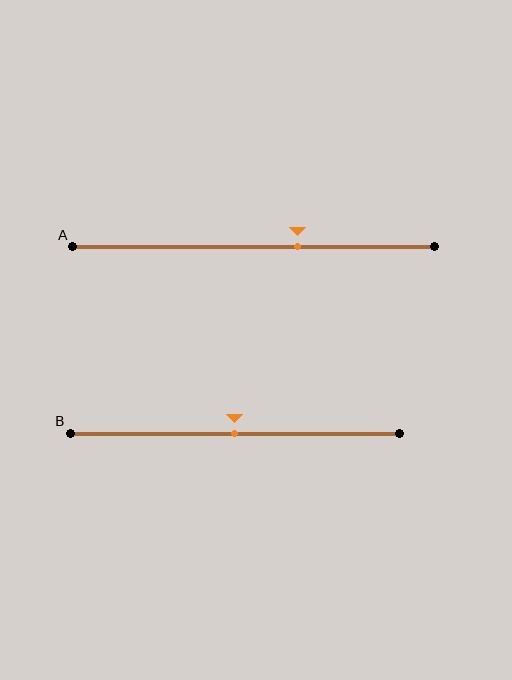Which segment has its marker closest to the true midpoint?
Segment B has its marker closest to the true midpoint.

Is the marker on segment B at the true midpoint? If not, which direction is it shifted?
Yes, the marker on segment B is at the true midpoint.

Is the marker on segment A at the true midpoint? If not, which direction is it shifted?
No, the marker on segment A is shifted to the right by about 12% of the segment length.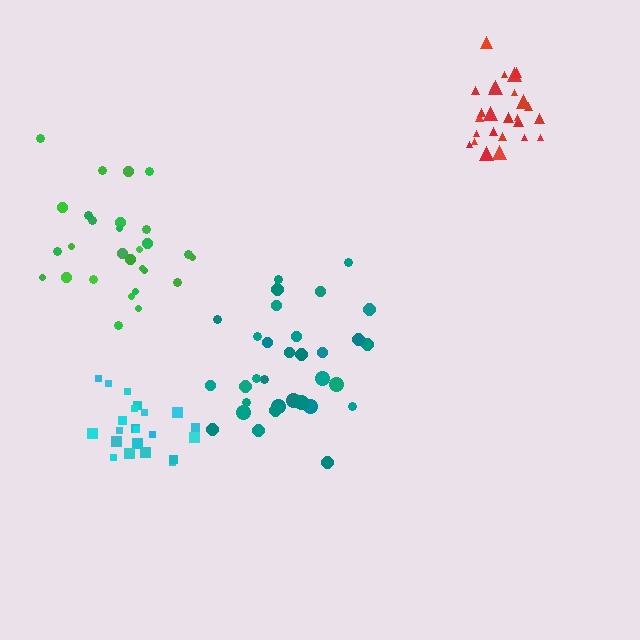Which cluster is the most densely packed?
Cyan.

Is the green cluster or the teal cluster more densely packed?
Teal.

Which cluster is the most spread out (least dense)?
Green.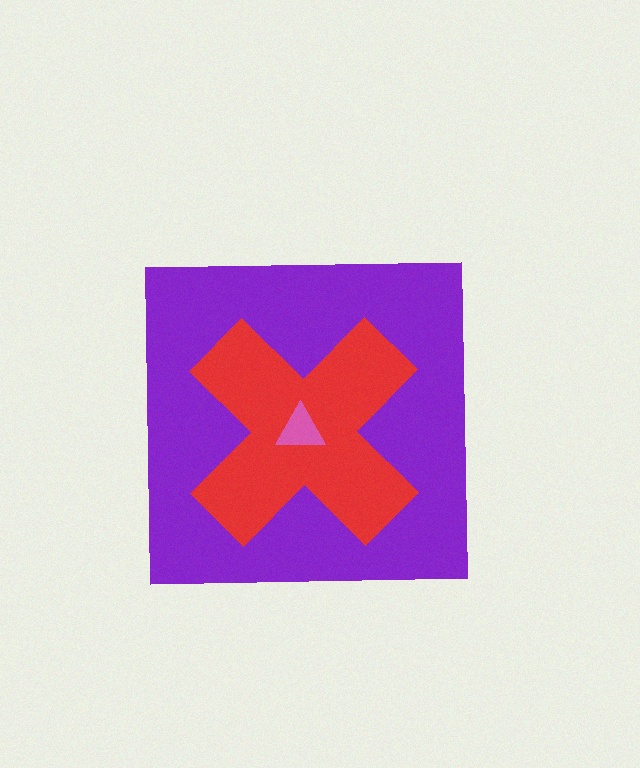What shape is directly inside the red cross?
The pink triangle.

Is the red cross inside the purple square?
Yes.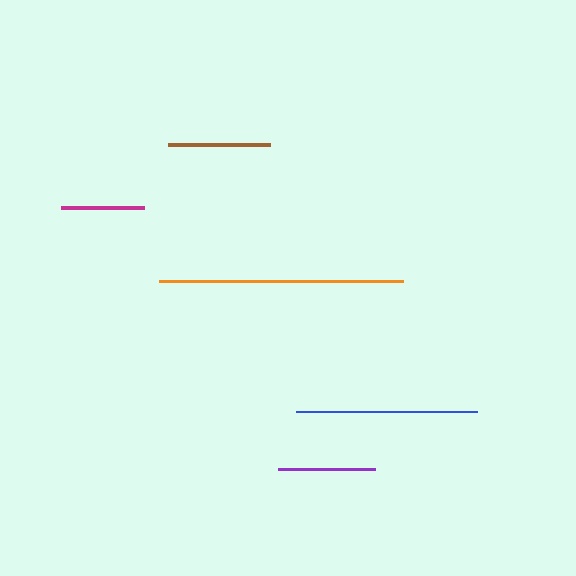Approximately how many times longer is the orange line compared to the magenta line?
The orange line is approximately 3.0 times the length of the magenta line.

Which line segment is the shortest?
The magenta line is the shortest at approximately 83 pixels.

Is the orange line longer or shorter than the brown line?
The orange line is longer than the brown line.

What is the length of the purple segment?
The purple segment is approximately 98 pixels long.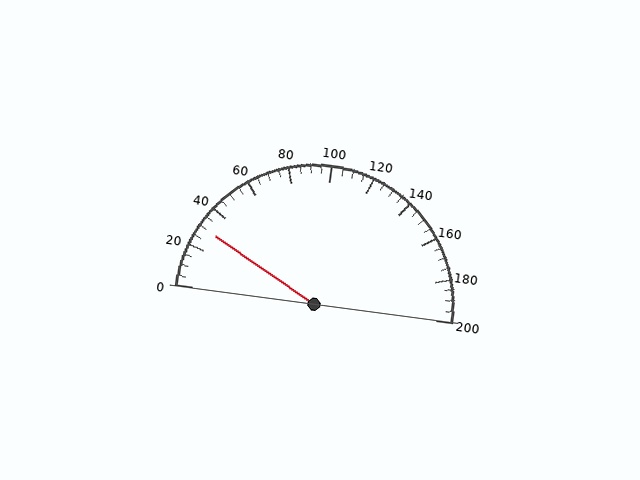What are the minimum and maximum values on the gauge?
The gauge ranges from 0 to 200.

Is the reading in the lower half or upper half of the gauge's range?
The reading is in the lower half of the range (0 to 200).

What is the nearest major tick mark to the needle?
The nearest major tick mark is 40.